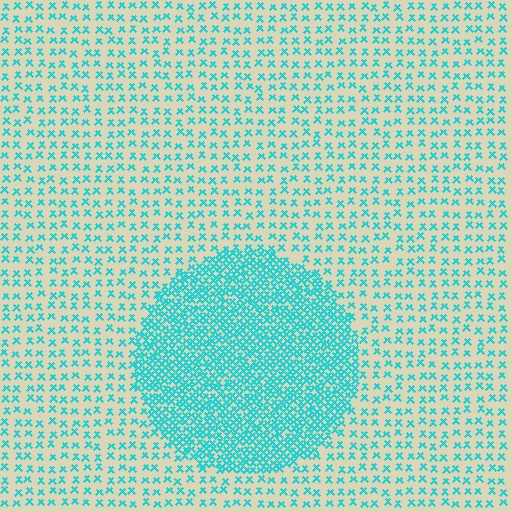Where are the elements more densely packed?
The elements are more densely packed inside the circle boundary.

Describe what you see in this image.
The image contains small cyan elements arranged at two different densities. A circle-shaped region is visible where the elements are more densely packed than the surrounding area.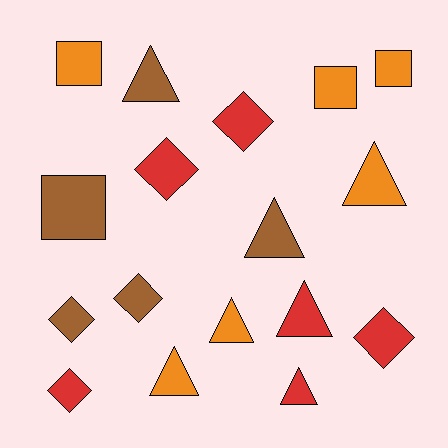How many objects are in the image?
There are 17 objects.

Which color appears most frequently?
Orange, with 6 objects.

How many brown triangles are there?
There are 2 brown triangles.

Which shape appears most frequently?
Triangle, with 7 objects.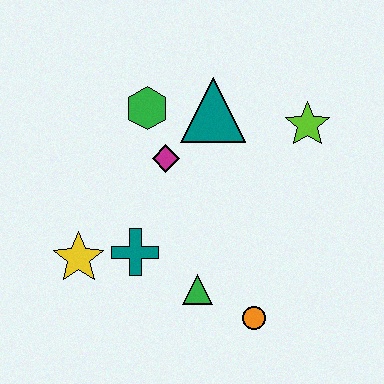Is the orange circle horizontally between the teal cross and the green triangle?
No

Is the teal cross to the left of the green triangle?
Yes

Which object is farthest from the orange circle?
The green hexagon is farthest from the orange circle.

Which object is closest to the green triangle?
The orange circle is closest to the green triangle.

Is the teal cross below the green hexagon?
Yes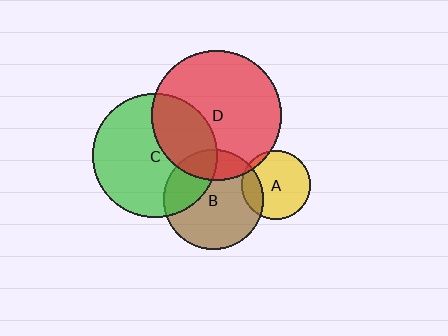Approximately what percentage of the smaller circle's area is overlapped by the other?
Approximately 5%.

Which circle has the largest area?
Circle D (red).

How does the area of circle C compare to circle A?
Approximately 3.2 times.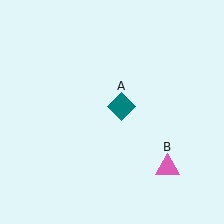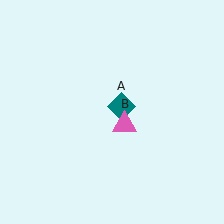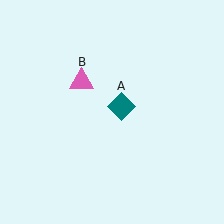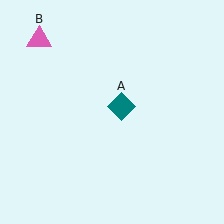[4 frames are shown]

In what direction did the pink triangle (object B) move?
The pink triangle (object B) moved up and to the left.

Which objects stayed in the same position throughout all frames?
Teal diamond (object A) remained stationary.